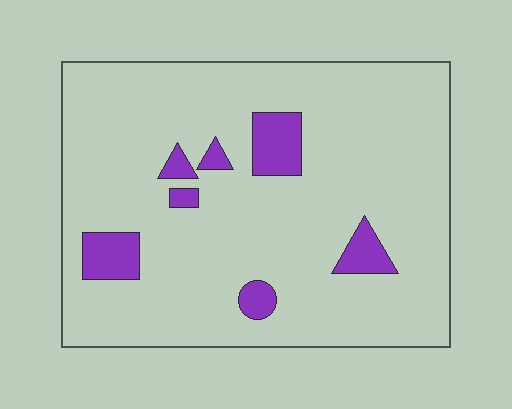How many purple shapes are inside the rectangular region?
7.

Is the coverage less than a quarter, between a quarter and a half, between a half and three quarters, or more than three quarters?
Less than a quarter.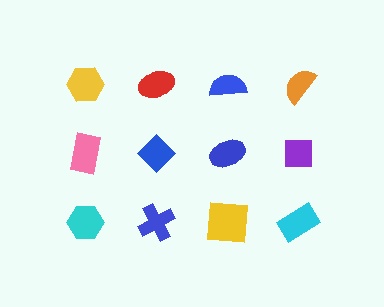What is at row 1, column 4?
An orange semicircle.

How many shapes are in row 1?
4 shapes.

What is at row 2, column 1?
A pink rectangle.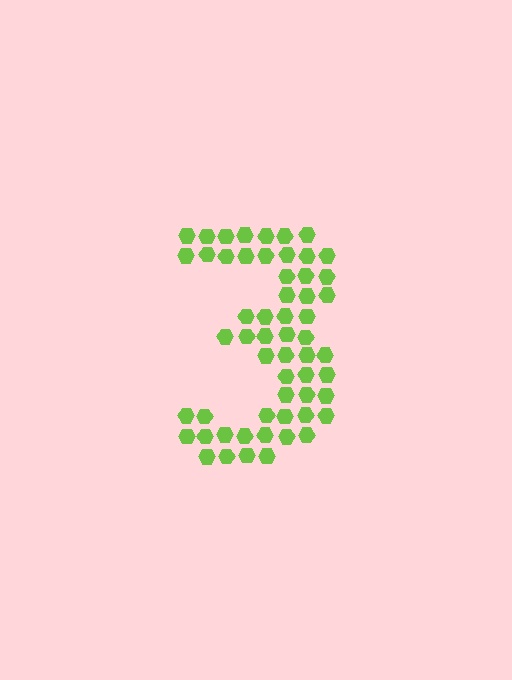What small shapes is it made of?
It is made of small hexagons.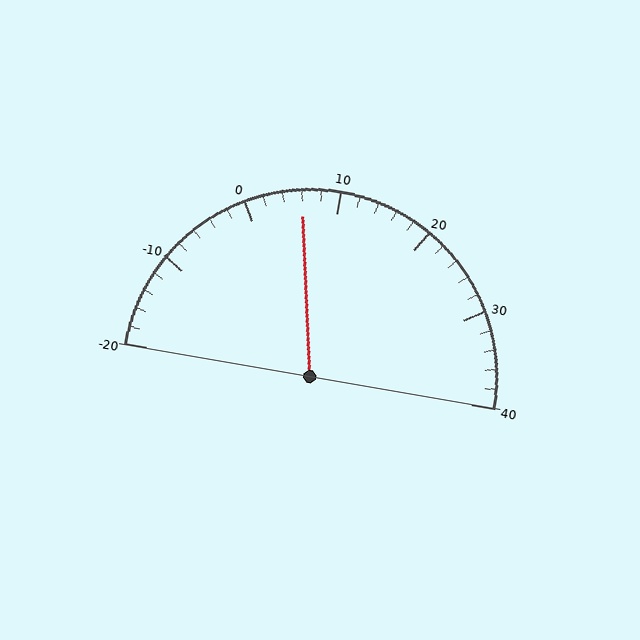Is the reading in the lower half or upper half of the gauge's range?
The reading is in the lower half of the range (-20 to 40).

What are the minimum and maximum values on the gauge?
The gauge ranges from -20 to 40.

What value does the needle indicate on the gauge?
The needle indicates approximately 6.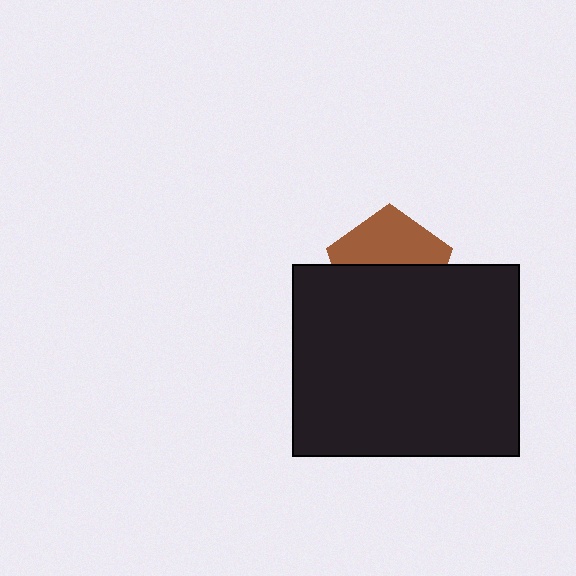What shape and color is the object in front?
The object in front is a black rectangle.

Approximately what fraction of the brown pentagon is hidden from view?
Roughly 56% of the brown pentagon is hidden behind the black rectangle.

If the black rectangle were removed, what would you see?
You would see the complete brown pentagon.